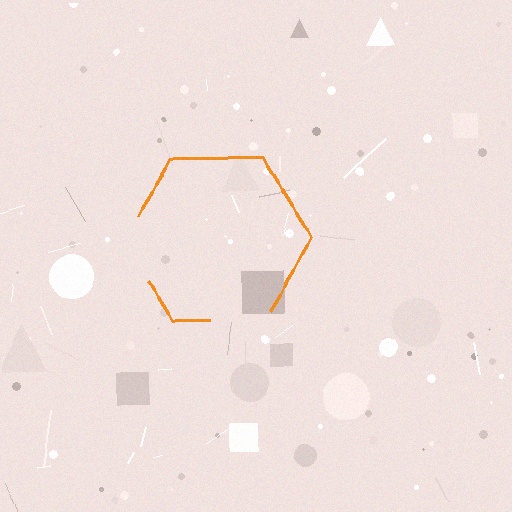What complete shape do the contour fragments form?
The contour fragments form a hexagon.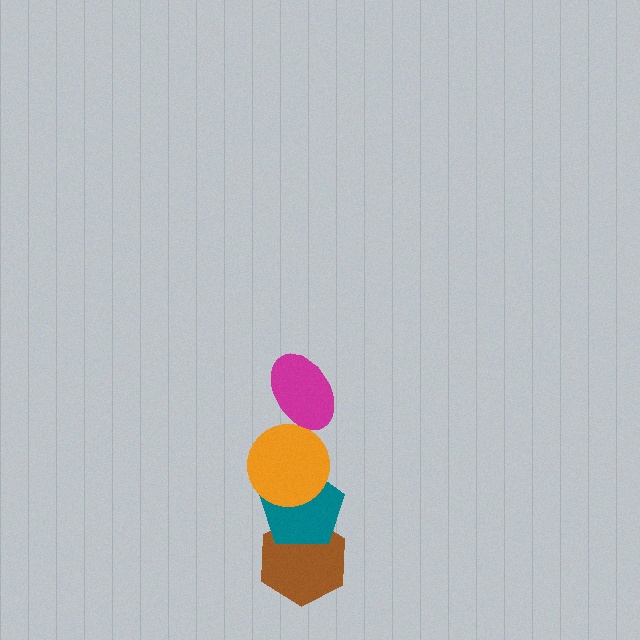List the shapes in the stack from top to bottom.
From top to bottom: the magenta ellipse, the orange circle, the teal pentagon, the brown hexagon.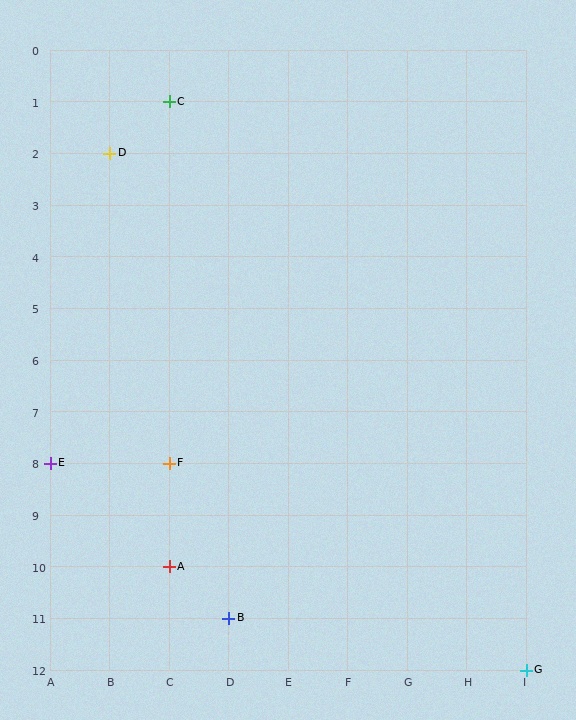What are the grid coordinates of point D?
Point D is at grid coordinates (B, 2).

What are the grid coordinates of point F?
Point F is at grid coordinates (C, 8).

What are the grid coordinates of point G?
Point G is at grid coordinates (I, 12).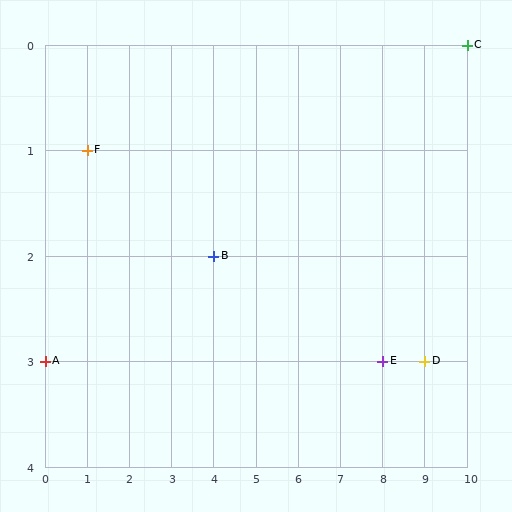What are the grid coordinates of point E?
Point E is at grid coordinates (8, 3).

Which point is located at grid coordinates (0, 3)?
Point A is at (0, 3).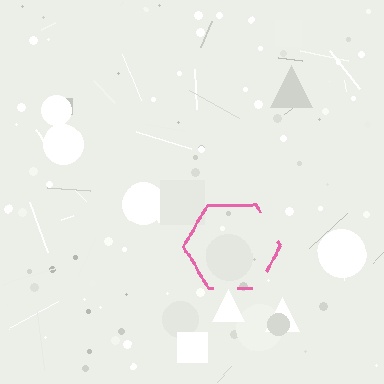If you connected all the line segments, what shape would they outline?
They would outline a hexagon.